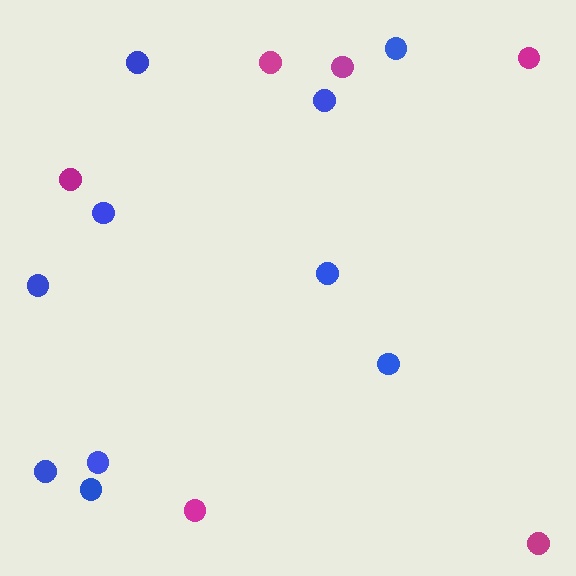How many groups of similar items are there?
There are 2 groups: one group of magenta circles (6) and one group of blue circles (10).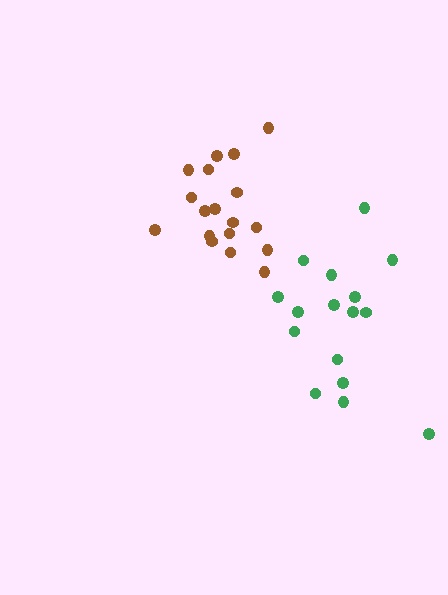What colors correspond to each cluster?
The clusters are colored: brown, green.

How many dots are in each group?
Group 1: 18 dots, Group 2: 16 dots (34 total).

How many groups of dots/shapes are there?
There are 2 groups.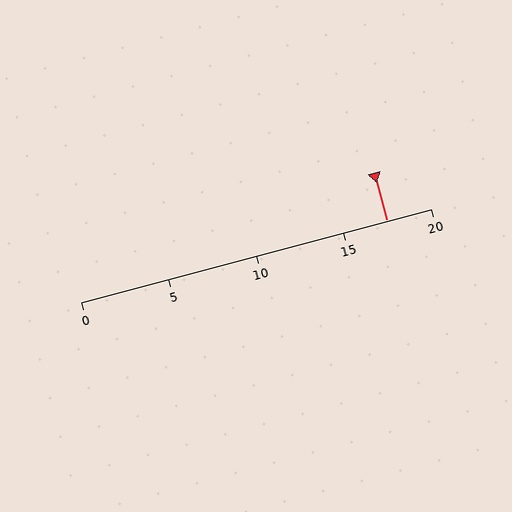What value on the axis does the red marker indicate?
The marker indicates approximately 17.5.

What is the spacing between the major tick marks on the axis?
The major ticks are spaced 5 apart.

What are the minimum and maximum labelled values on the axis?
The axis runs from 0 to 20.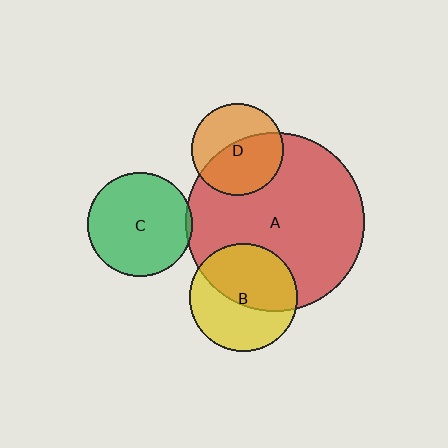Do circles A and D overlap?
Yes.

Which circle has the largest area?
Circle A (red).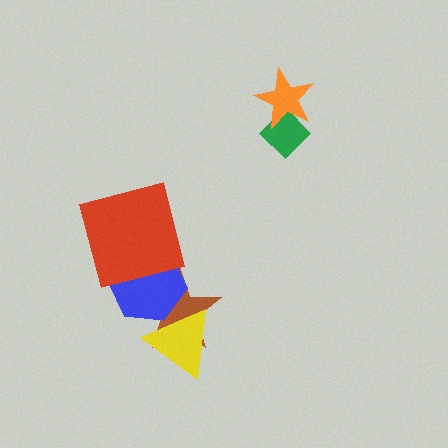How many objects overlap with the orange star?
1 object overlaps with the orange star.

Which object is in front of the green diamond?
The orange star is in front of the green diamond.